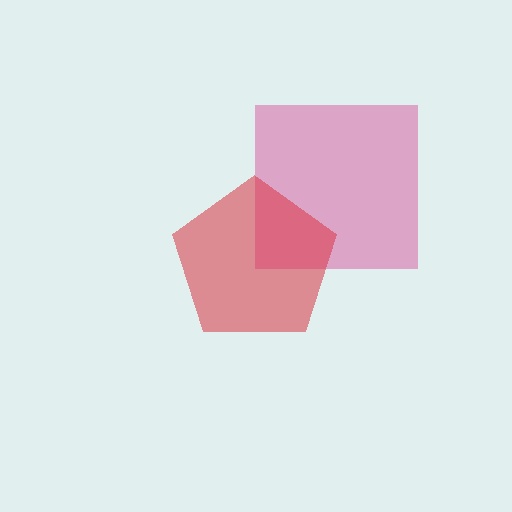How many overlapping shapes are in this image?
There are 2 overlapping shapes in the image.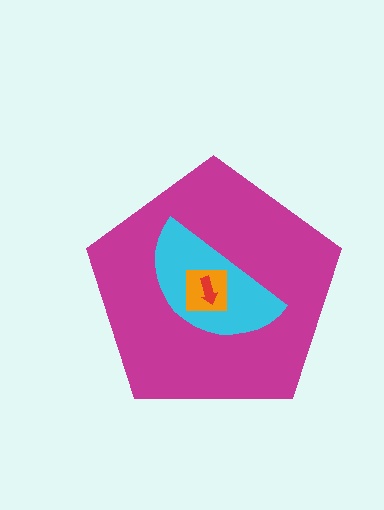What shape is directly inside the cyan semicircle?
The orange square.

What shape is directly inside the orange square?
The red arrow.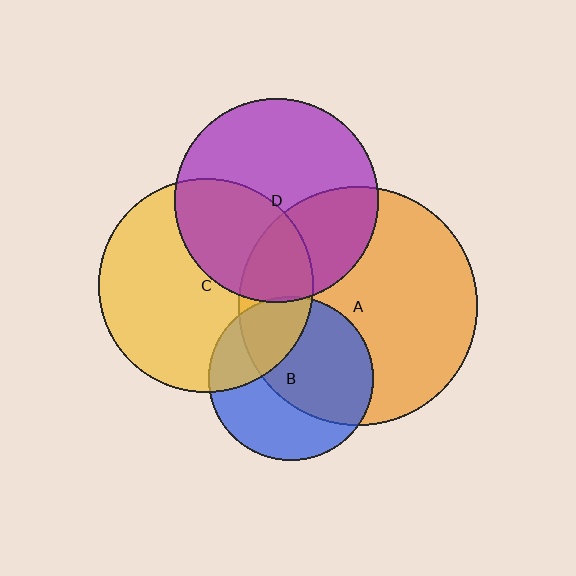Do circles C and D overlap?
Yes.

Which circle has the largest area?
Circle A (orange).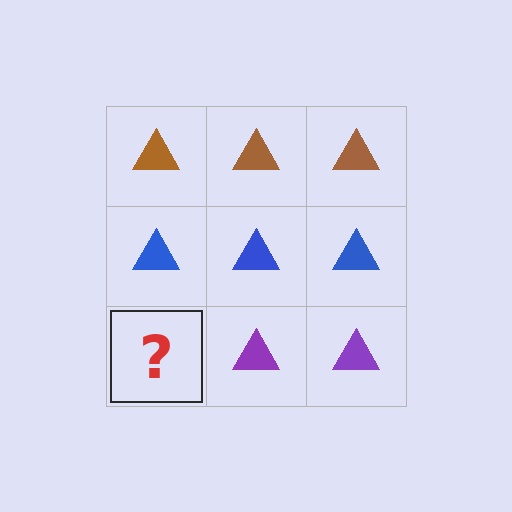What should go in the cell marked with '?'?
The missing cell should contain a purple triangle.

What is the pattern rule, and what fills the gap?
The rule is that each row has a consistent color. The gap should be filled with a purple triangle.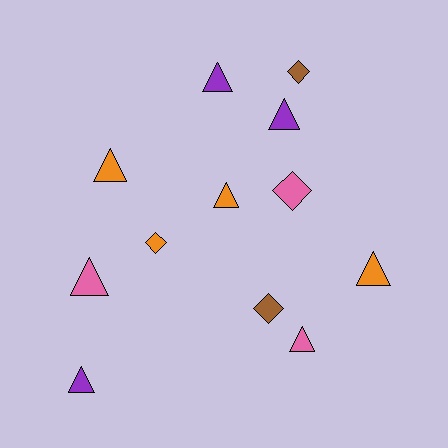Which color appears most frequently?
Orange, with 4 objects.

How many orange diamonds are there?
There is 1 orange diamond.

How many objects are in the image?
There are 12 objects.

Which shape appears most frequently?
Triangle, with 8 objects.